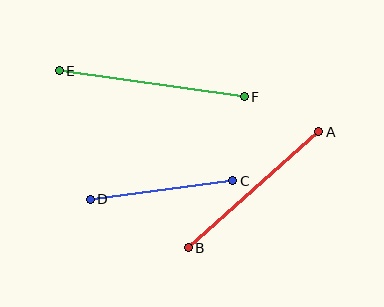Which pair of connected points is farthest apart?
Points E and F are farthest apart.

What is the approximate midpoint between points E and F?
The midpoint is at approximately (152, 84) pixels.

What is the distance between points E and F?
The distance is approximately 187 pixels.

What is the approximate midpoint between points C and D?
The midpoint is at approximately (162, 190) pixels.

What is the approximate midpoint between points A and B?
The midpoint is at approximately (253, 190) pixels.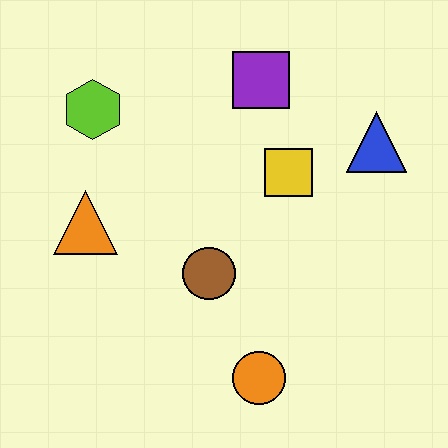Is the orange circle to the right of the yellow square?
No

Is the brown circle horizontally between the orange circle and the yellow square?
No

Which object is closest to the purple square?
The yellow square is closest to the purple square.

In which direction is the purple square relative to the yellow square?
The purple square is above the yellow square.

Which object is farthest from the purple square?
The orange circle is farthest from the purple square.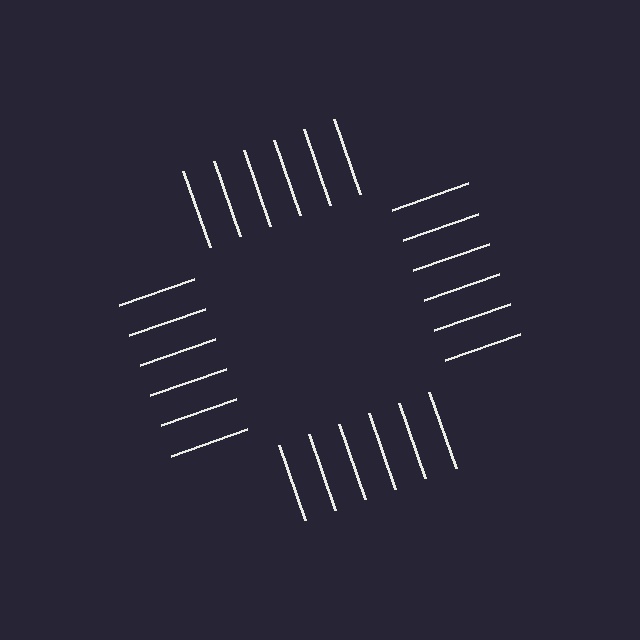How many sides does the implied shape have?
4 sides — the line-ends trace a square.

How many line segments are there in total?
24 — 6 along each of the 4 edges.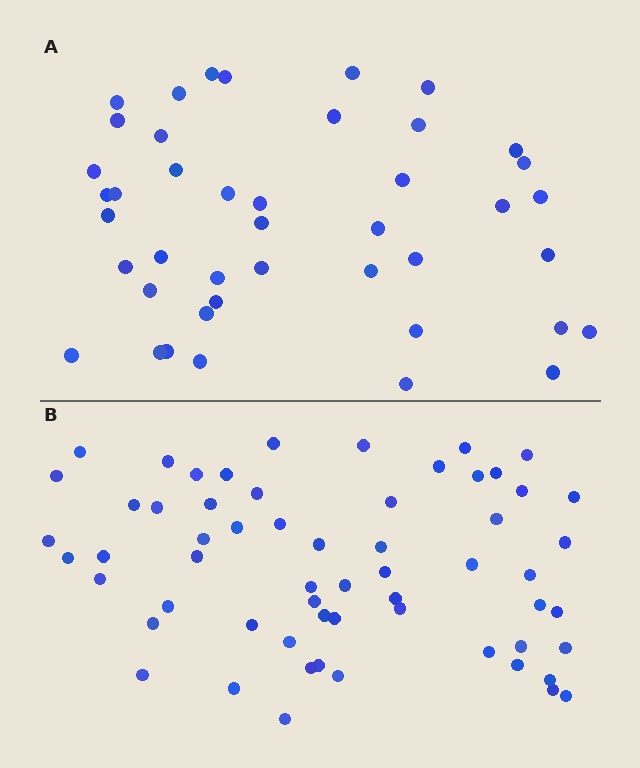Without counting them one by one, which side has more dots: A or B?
Region B (the bottom region) has more dots.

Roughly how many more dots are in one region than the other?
Region B has approximately 15 more dots than region A.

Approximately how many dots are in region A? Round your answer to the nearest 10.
About 40 dots. (The exact count is 43, which rounds to 40.)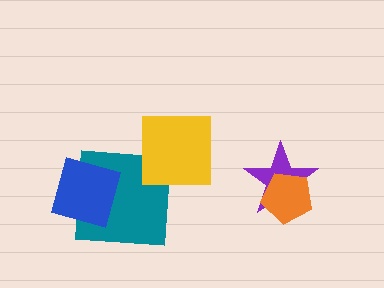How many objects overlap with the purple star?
1 object overlaps with the purple star.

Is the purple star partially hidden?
Yes, it is partially covered by another shape.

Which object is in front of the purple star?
The orange pentagon is in front of the purple star.